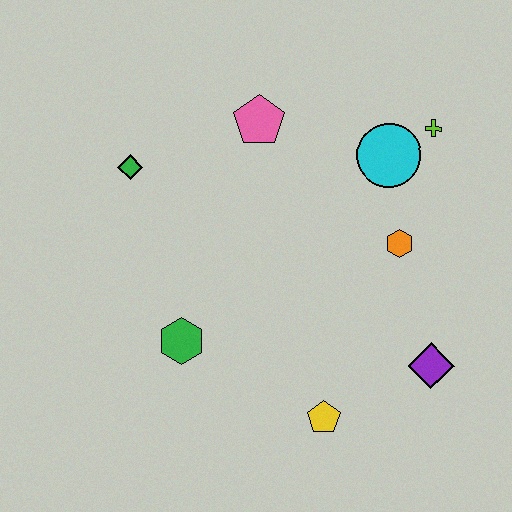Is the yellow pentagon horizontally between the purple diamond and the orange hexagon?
No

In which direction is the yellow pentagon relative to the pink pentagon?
The yellow pentagon is below the pink pentagon.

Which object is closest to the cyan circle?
The lime cross is closest to the cyan circle.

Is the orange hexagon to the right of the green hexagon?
Yes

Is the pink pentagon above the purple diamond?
Yes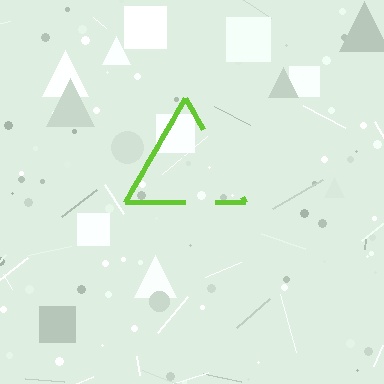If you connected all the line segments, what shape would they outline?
They would outline a triangle.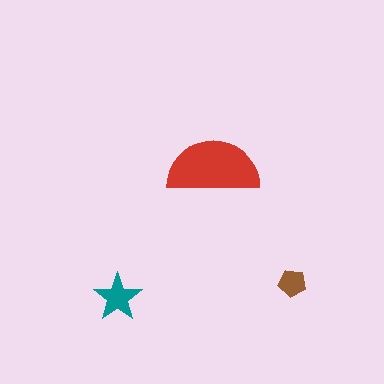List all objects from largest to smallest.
The red semicircle, the teal star, the brown pentagon.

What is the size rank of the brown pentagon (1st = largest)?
3rd.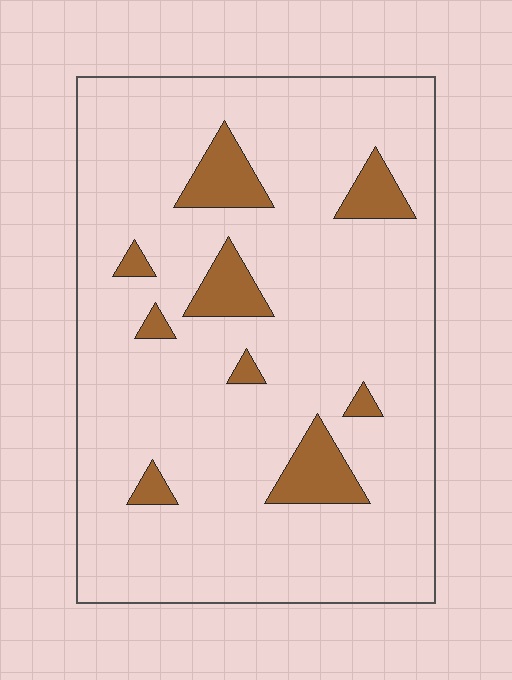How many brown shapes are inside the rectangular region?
9.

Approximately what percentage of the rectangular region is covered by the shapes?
Approximately 10%.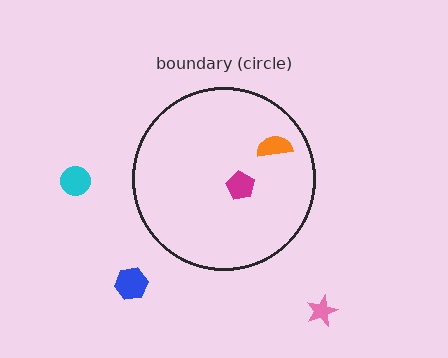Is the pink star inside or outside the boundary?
Outside.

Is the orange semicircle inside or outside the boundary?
Inside.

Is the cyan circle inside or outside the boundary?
Outside.